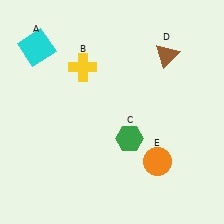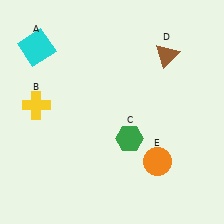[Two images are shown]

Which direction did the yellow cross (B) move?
The yellow cross (B) moved left.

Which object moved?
The yellow cross (B) moved left.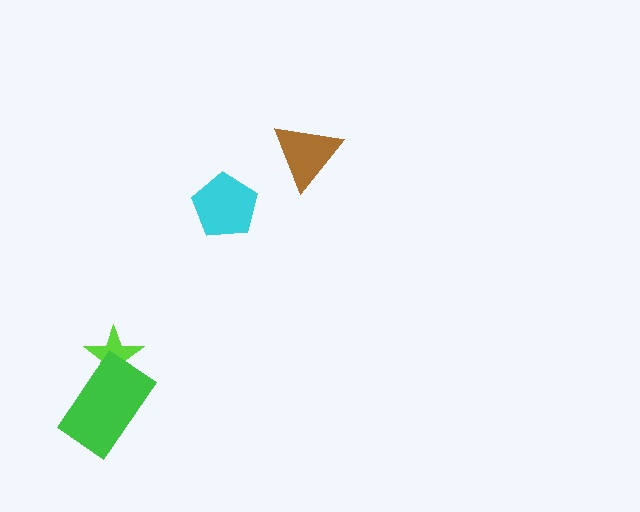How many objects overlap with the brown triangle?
0 objects overlap with the brown triangle.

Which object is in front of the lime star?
The green rectangle is in front of the lime star.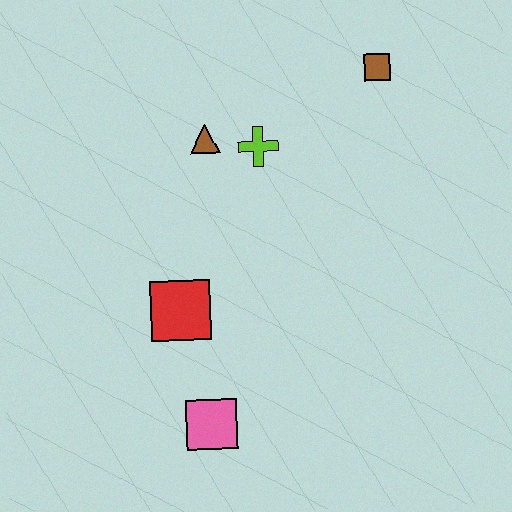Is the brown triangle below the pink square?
No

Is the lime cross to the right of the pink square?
Yes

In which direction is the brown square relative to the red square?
The brown square is above the red square.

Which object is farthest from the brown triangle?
The pink square is farthest from the brown triangle.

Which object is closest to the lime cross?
The brown triangle is closest to the lime cross.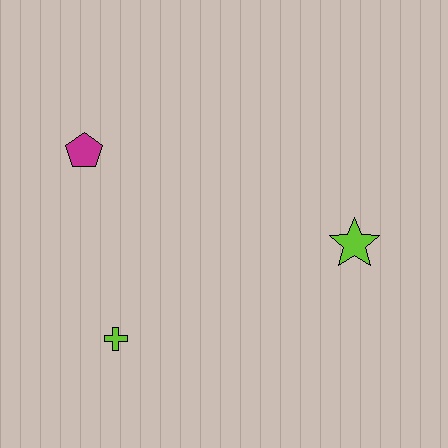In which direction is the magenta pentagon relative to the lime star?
The magenta pentagon is to the left of the lime star.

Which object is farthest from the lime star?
The magenta pentagon is farthest from the lime star.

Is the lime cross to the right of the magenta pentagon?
Yes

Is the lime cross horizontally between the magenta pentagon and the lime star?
Yes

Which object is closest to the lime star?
The lime cross is closest to the lime star.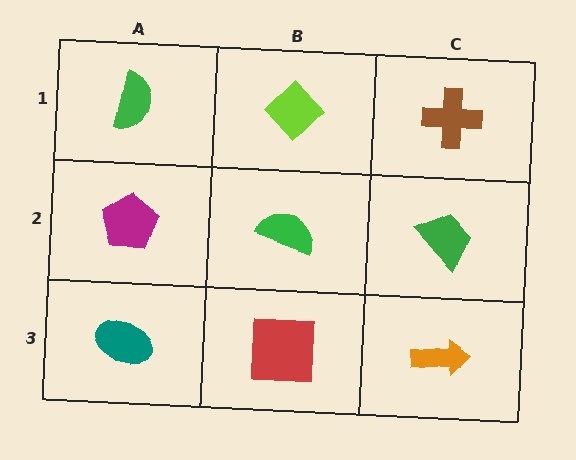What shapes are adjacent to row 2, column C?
A brown cross (row 1, column C), an orange arrow (row 3, column C), a green semicircle (row 2, column B).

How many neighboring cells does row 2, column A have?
3.